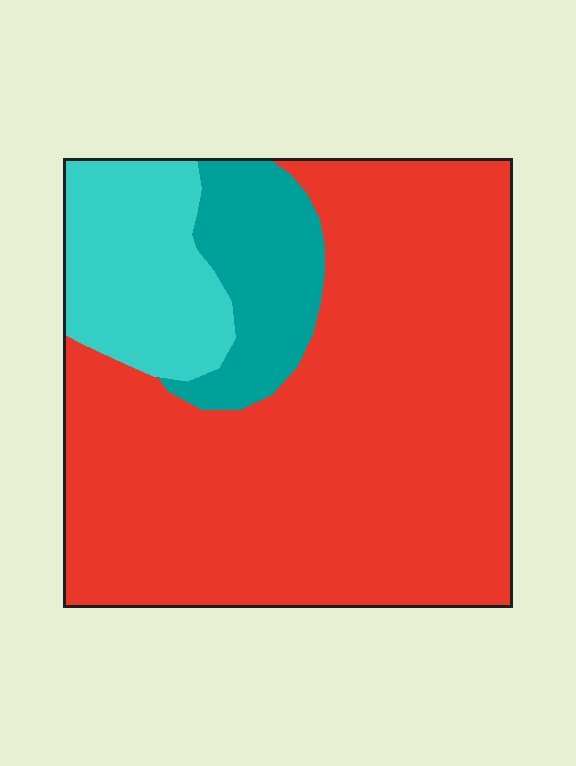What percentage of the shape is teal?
Teal takes up about one eighth (1/8) of the shape.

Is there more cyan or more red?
Red.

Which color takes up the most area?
Red, at roughly 70%.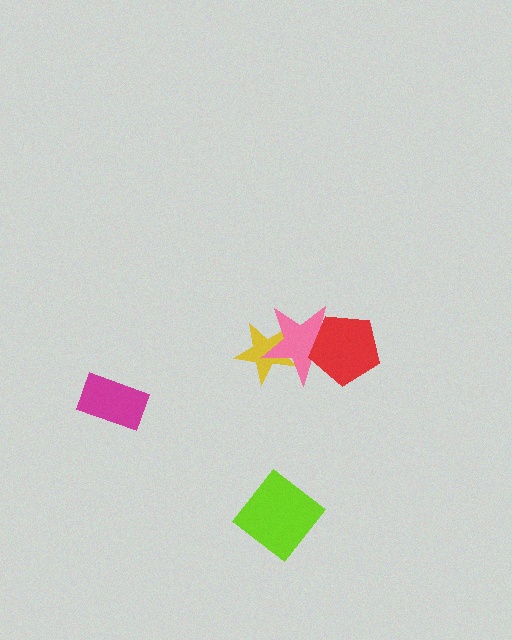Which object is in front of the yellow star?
The pink star is in front of the yellow star.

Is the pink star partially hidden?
Yes, it is partially covered by another shape.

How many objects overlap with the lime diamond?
0 objects overlap with the lime diamond.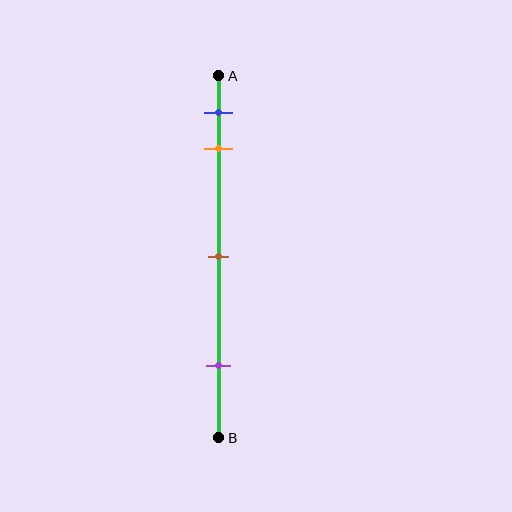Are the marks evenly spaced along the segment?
No, the marks are not evenly spaced.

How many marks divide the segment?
There are 4 marks dividing the segment.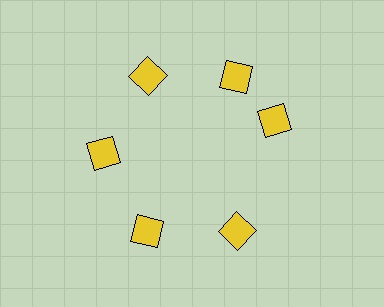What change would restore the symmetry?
The symmetry would be restored by rotating it back into even spacing with its neighbors so that all 6 squares sit at equal angles and equal distance from the center.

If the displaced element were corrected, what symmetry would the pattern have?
It would have 6-fold rotational symmetry — the pattern would map onto itself every 60 degrees.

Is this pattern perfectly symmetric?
No. The 6 yellow squares are arranged in a ring, but one element near the 3 o'clock position is rotated out of alignment along the ring, breaking the 6-fold rotational symmetry.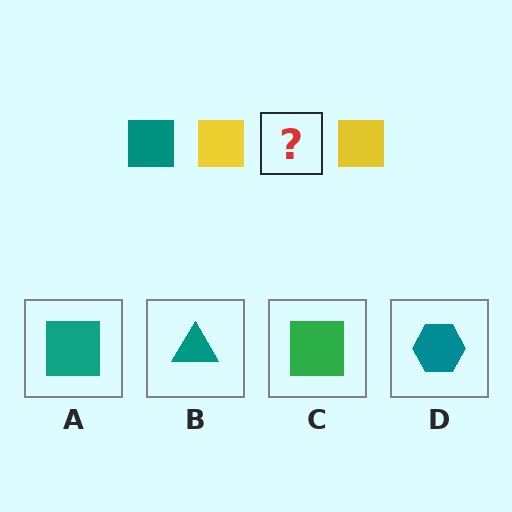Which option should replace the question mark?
Option A.